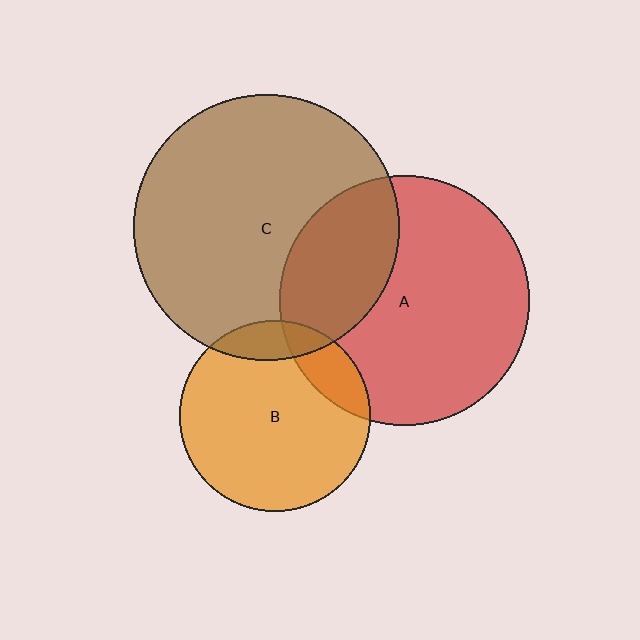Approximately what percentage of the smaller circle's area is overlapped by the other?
Approximately 30%.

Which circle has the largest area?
Circle C (brown).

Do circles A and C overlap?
Yes.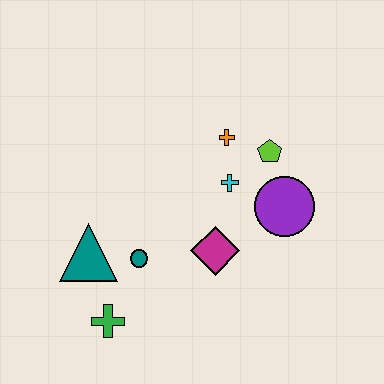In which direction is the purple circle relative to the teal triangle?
The purple circle is to the right of the teal triangle.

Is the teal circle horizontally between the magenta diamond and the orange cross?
No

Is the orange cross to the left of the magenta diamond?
No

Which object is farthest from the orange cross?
The green cross is farthest from the orange cross.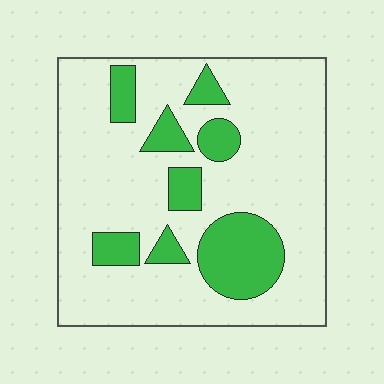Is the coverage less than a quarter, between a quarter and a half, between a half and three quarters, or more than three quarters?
Less than a quarter.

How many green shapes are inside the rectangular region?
8.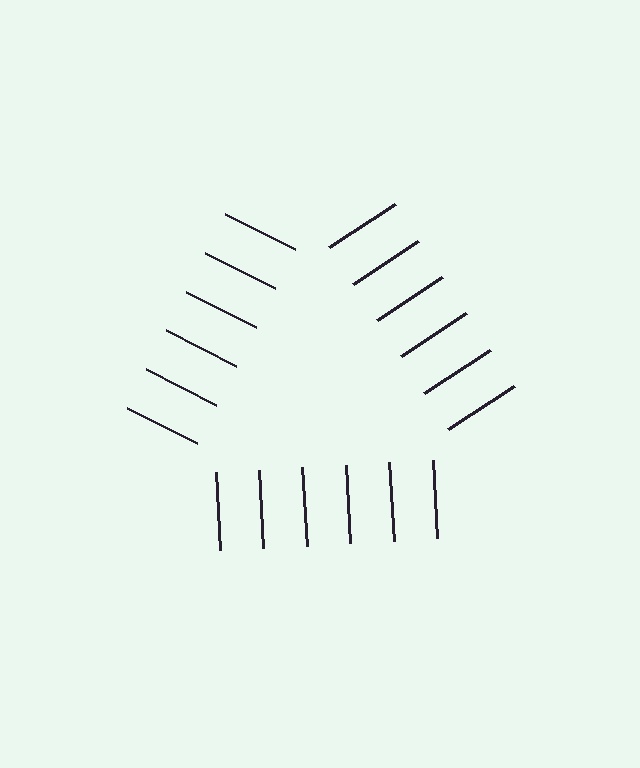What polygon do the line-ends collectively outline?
An illusory triangle — the line segments terminate on its edges but no continuous stroke is drawn.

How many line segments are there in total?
18 — 6 along each of the 3 edges.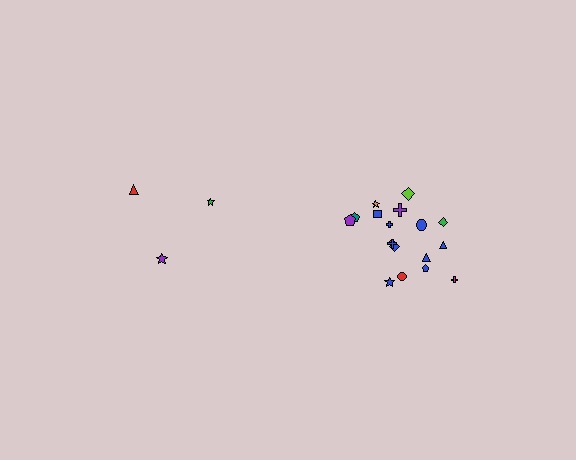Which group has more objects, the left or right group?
The right group.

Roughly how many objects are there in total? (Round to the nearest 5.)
Roughly 20 objects in total.